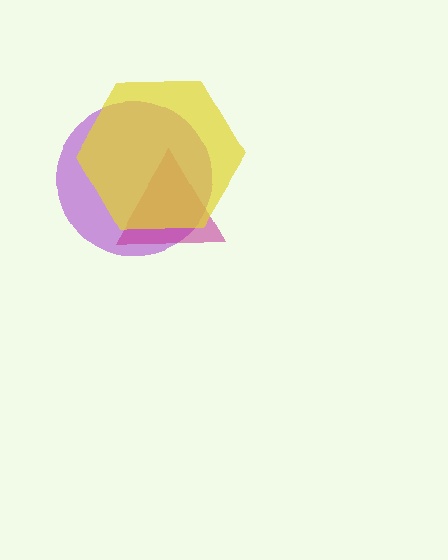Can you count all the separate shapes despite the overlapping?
Yes, there are 3 separate shapes.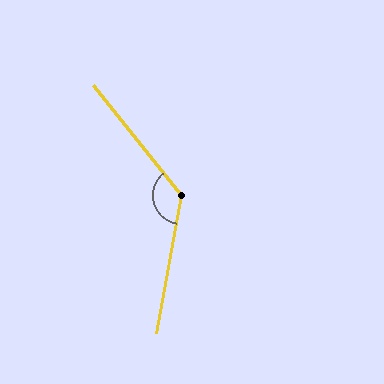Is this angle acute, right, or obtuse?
It is obtuse.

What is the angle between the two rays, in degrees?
Approximately 131 degrees.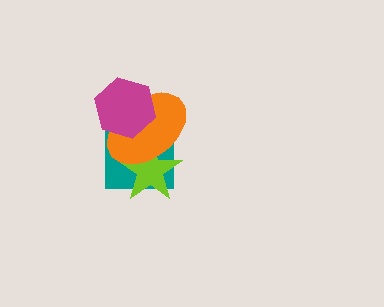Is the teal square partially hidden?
Yes, it is partially covered by another shape.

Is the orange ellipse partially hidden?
Yes, it is partially covered by another shape.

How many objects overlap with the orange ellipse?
3 objects overlap with the orange ellipse.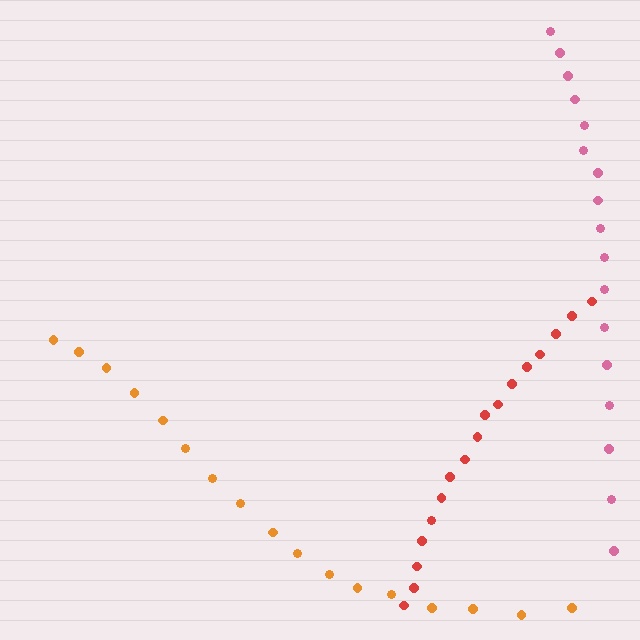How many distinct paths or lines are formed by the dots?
There are 3 distinct paths.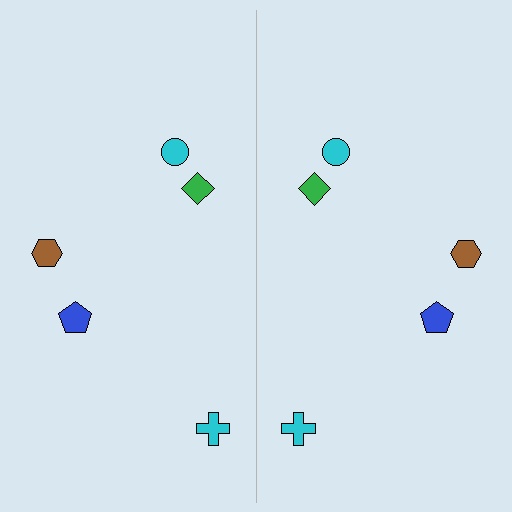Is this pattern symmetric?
Yes, this pattern has bilateral (reflection) symmetry.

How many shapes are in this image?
There are 10 shapes in this image.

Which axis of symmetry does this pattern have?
The pattern has a vertical axis of symmetry running through the center of the image.